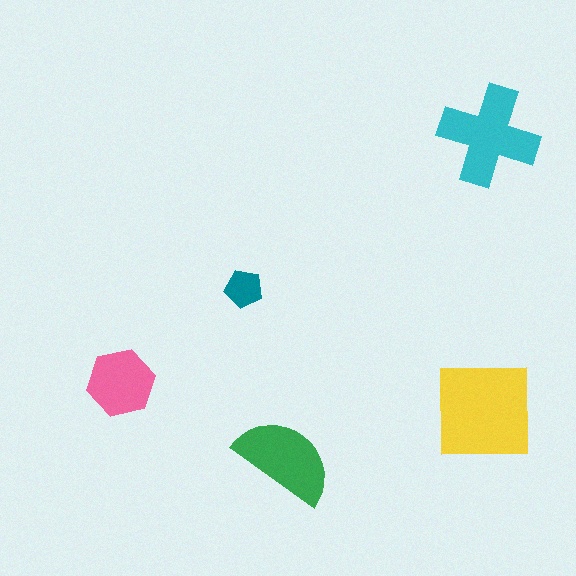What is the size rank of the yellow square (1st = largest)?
1st.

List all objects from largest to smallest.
The yellow square, the cyan cross, the green semicircle, the pink hexagon, the teal pentagon.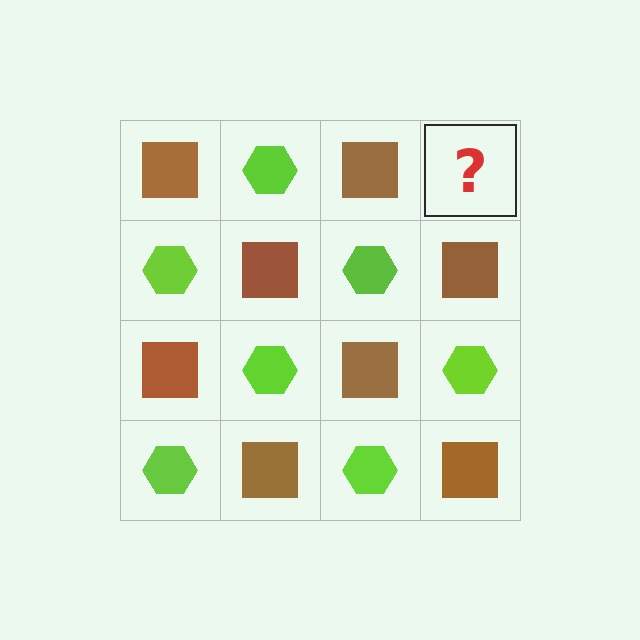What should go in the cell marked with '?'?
The missing cell should contain a lime hexagon.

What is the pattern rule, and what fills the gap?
The rule is that it alternates brown square and lime hexagon in a checkerboard pattern. The gap should be filled with a lime hexagon.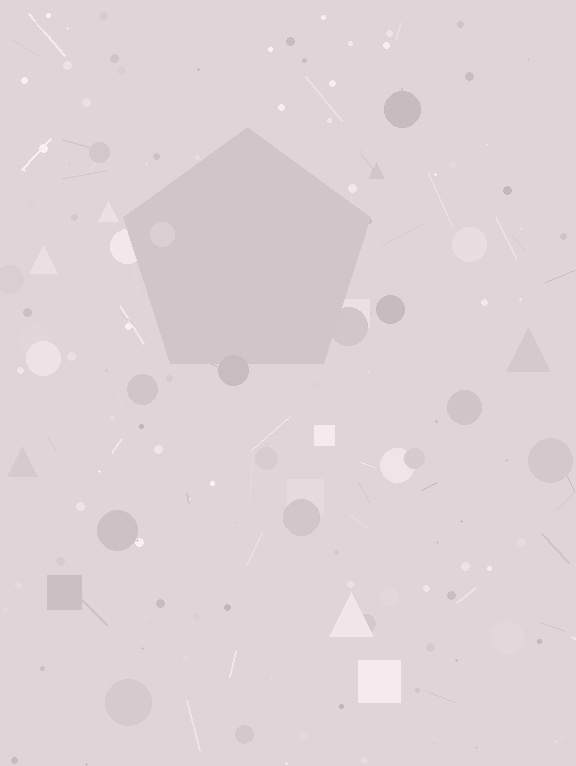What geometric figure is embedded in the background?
A pentagon is embedded in the background.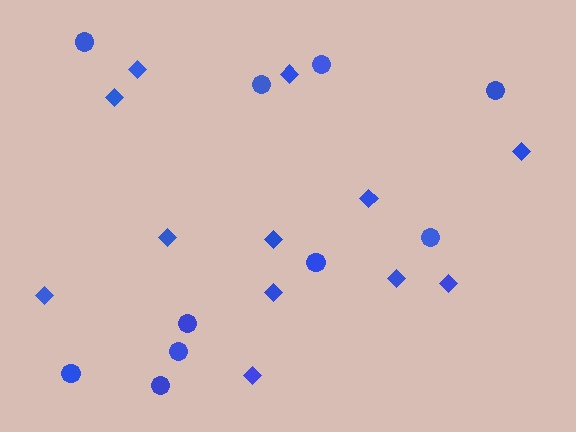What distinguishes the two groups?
There are 2 groups: one group of circles (10) and one group of diamonds (12).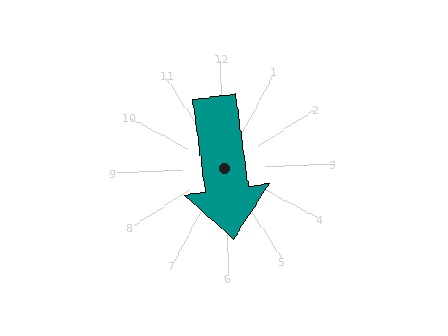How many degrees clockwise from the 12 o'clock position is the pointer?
Approximately 175 degrees.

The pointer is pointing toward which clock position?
Roughly 6 o'clock.